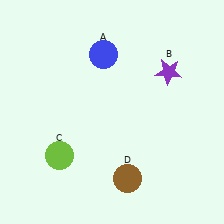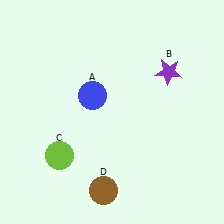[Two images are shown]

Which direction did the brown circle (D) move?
The brown circle (D) moved left.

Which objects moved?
The objects that moved are: the blue circle (A), the brown circle (D).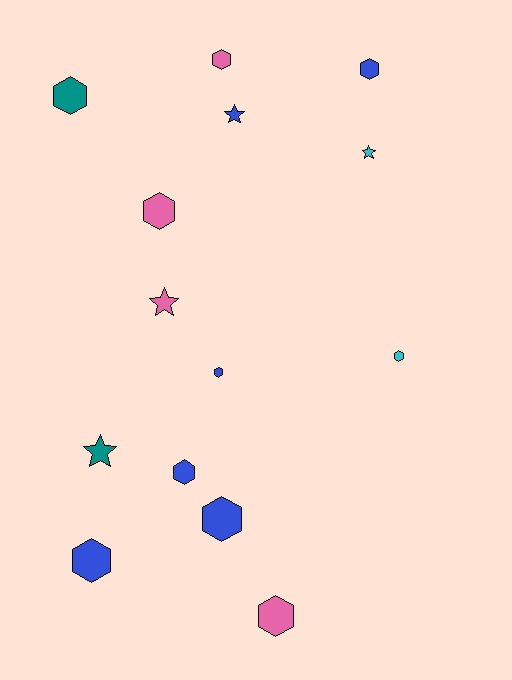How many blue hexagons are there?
There are 5 blue hexagons.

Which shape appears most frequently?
Hexagon, with 10 objects.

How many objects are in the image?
There are 14 objects.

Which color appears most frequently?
Blue, with 6 objects.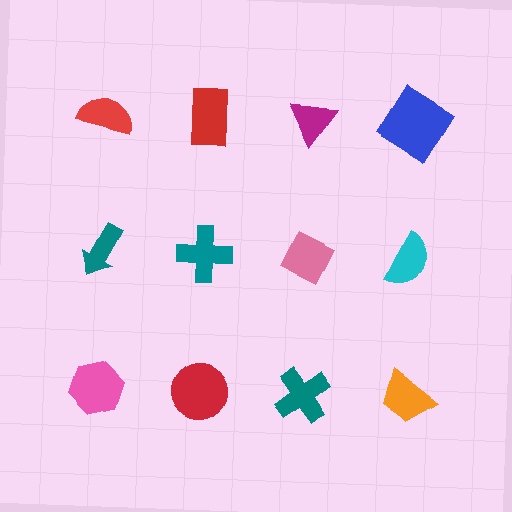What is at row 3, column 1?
A pink hexagon.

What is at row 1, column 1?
A red semicircle.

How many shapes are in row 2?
4 shapes.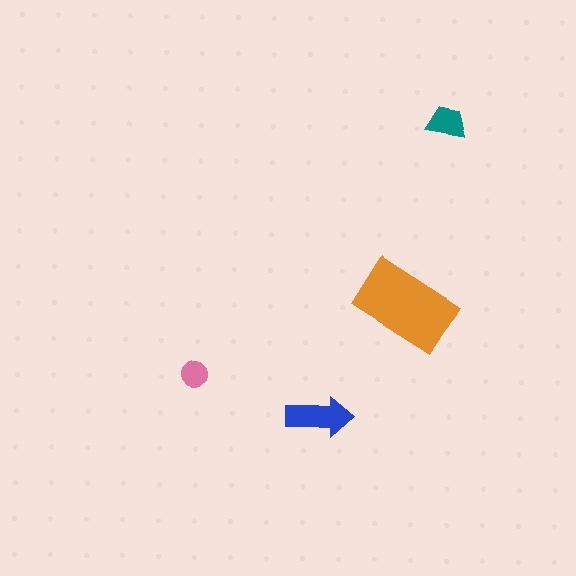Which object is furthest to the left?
The pink circle is leftmost.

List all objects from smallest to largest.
The pink circle, the teal trapezoid, the blue arrow, the orange rectangle.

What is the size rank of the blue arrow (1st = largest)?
2nd.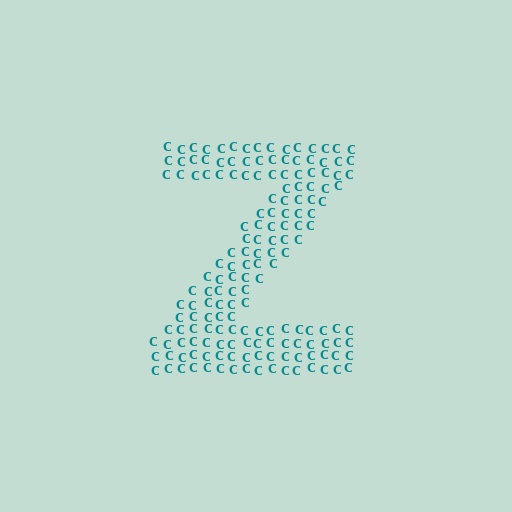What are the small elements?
The small elements are letter C's.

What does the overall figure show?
The overall figure shows the letter Z.